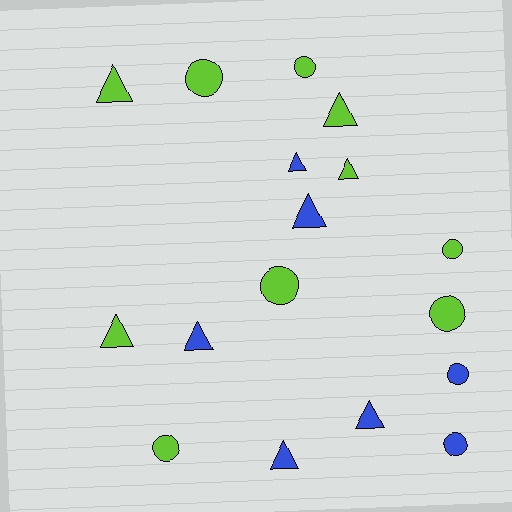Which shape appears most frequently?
Triangle, with 9 objects.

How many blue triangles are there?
There are 5 blue triangles.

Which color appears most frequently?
Lime, with 10 objects.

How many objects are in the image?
There are 17 objects.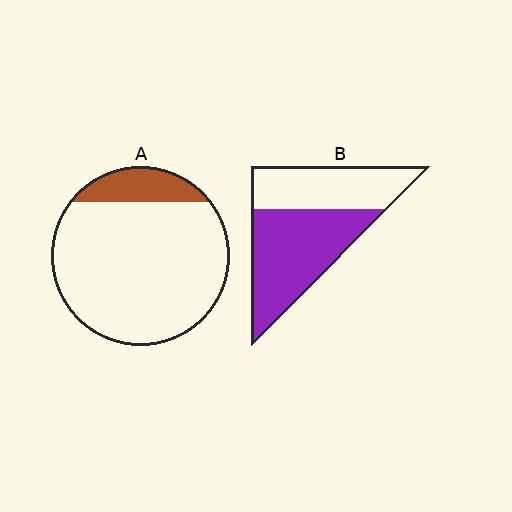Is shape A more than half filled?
No.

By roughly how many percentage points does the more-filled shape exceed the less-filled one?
By roughly 45 percentage points (B over A).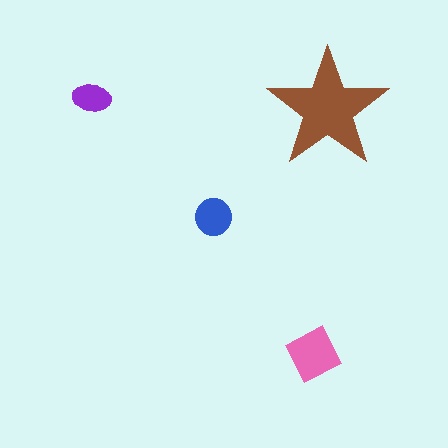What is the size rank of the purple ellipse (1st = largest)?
4th.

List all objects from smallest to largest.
The purple ellipse, the blue circle, the pink square, the brown star.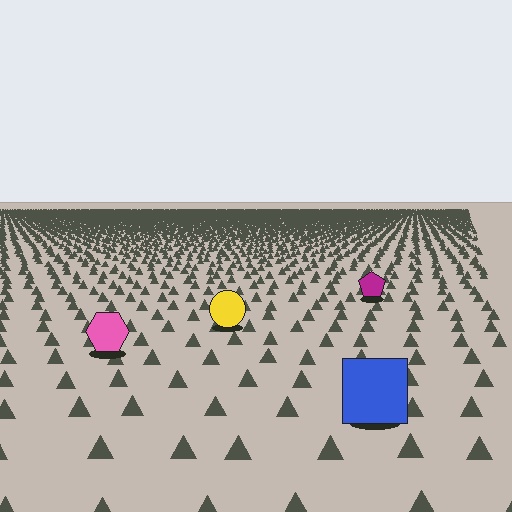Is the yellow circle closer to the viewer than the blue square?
No. The blue square is closer — you can tell from the texture gradient: the ground texture is coarser near it.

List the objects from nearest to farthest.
From nearest to farthest: the blue square, the pink hexagon, the yellow circle, the magenta pentagon.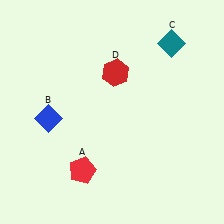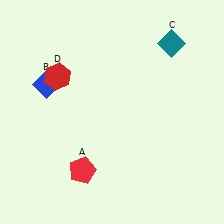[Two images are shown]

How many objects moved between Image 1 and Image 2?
2 objects moved between the two images.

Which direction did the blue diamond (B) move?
The blue diamond (B) moved up.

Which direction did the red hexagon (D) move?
The red hexagon (D) moved left.